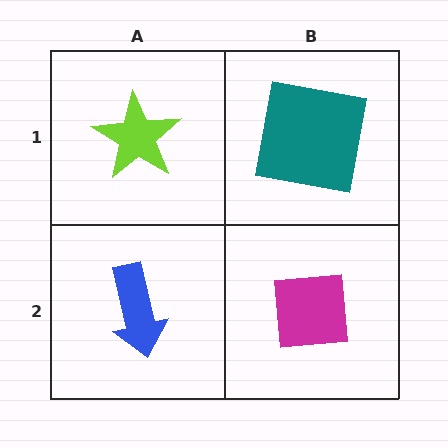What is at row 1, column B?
A teal square.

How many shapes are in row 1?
2 shapes.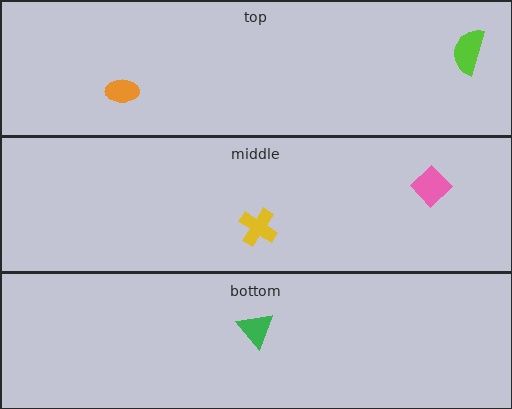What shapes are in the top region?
The lime semicircle, the orange ellipse.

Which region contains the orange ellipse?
The top region.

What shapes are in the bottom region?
The green triangle.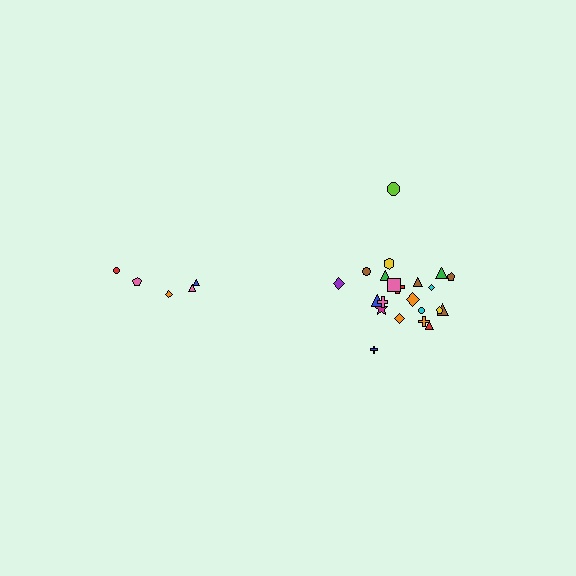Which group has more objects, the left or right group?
The right group.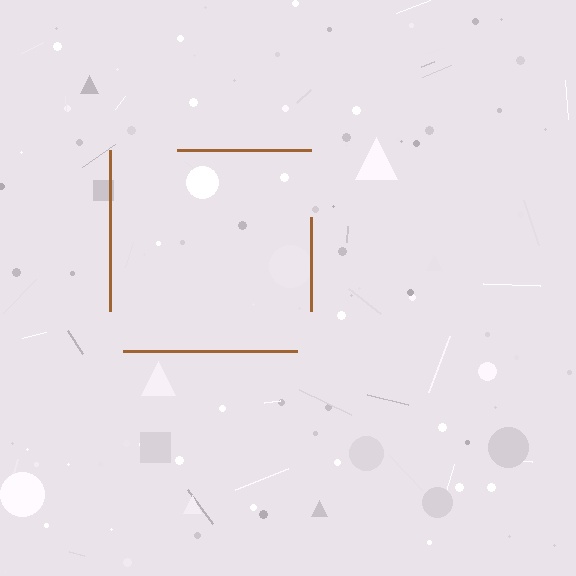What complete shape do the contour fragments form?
The contour fragments form a square.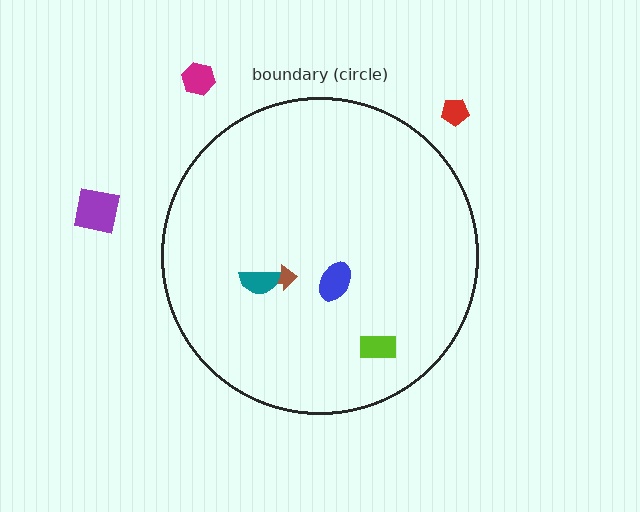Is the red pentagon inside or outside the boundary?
Outside.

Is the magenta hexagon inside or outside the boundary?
Outside.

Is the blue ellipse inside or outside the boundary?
Inside.